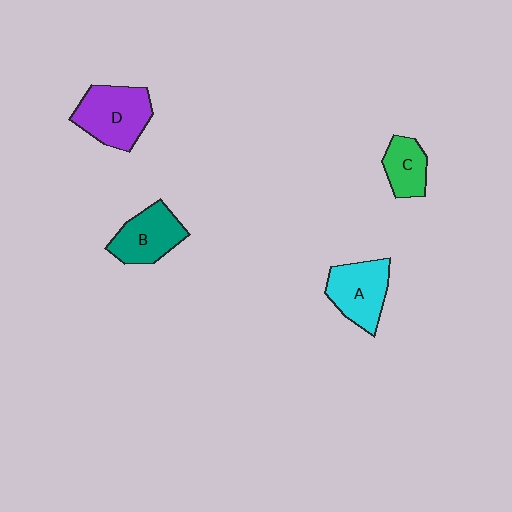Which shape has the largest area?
Shape D (purple).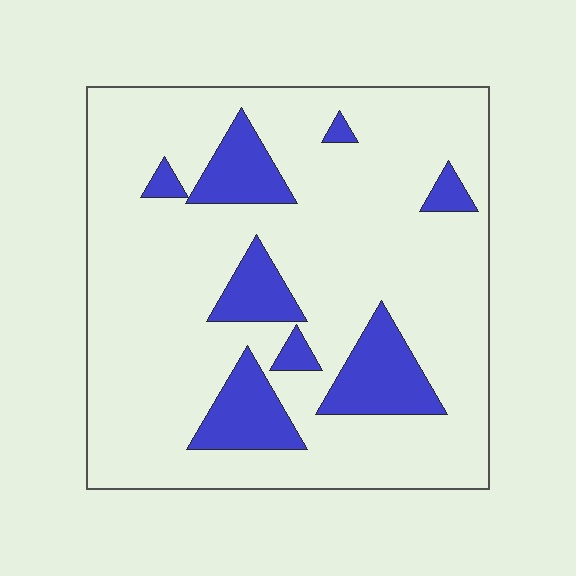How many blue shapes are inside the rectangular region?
8.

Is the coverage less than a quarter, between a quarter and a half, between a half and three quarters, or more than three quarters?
Less than a quarter.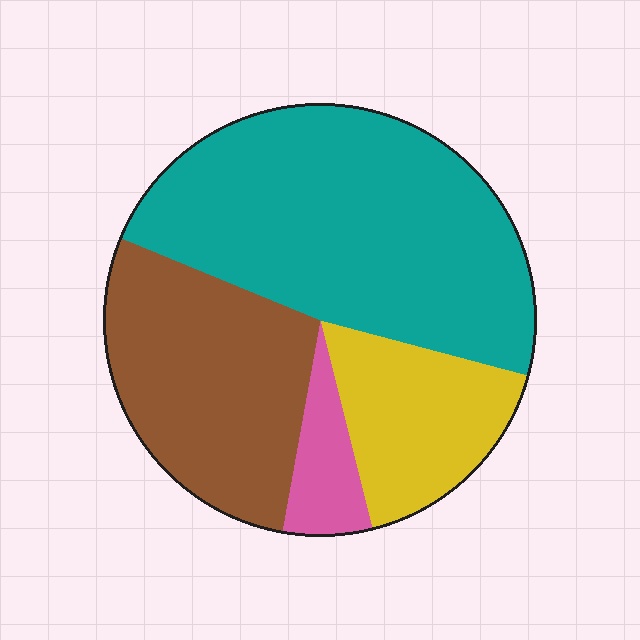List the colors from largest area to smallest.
From largest to smallest: teal, brown, yellow, pink.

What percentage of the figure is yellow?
Yellow covers about 15% of the figure.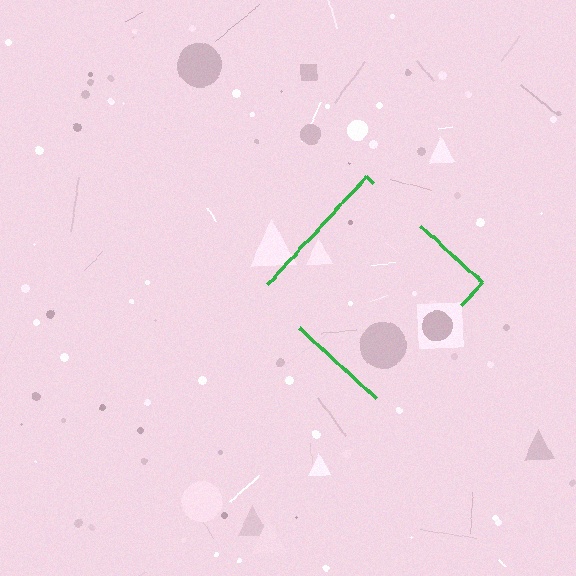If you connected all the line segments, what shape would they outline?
They would outline a diamond.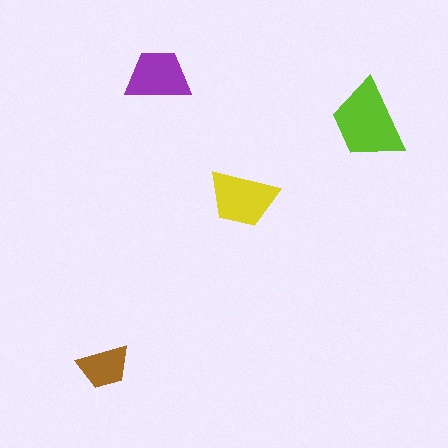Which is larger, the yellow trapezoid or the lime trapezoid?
The lime one.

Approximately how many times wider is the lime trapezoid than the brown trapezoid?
About 1.5 times wider.